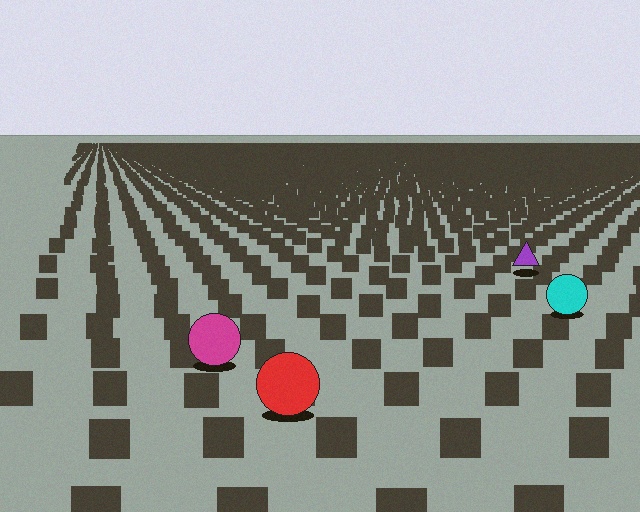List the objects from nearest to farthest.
From nearest to farthest: the red circle, the magenta circle, the cyan circle, the purple triangle.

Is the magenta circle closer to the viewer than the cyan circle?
Yes. The magenta circle is closer — you can tell from the texture gradient: the ground texture is coarser near it.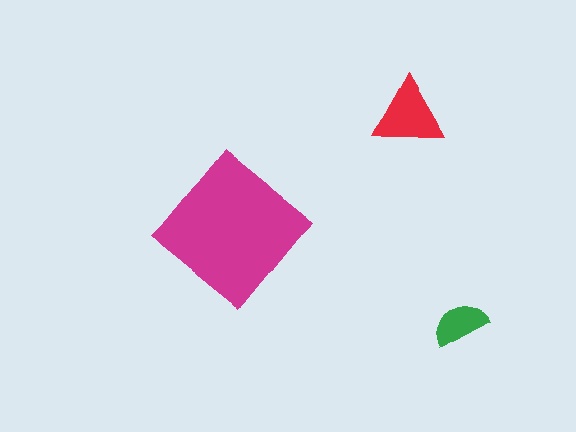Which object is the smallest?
The green semicircle.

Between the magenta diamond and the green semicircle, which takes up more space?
The magenta diamond.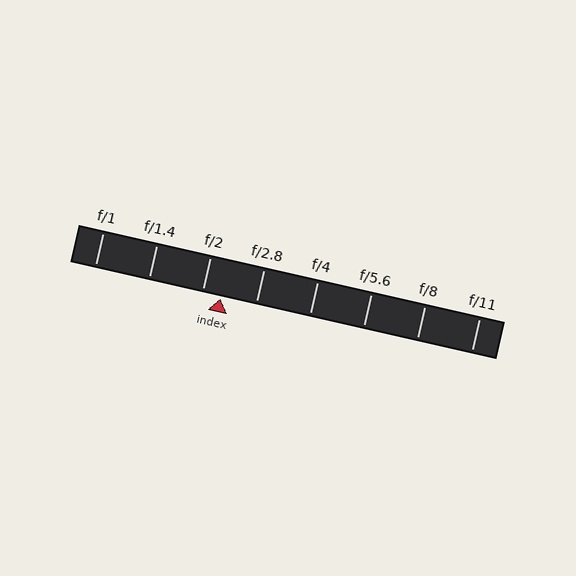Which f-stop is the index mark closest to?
The index mark is closest to f/2.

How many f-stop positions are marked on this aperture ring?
There are 8 f-stop positions marked.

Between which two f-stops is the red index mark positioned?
The index mark is between f/2 and f/2.8.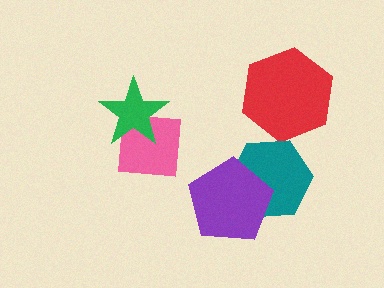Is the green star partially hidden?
No, no other shape covers it.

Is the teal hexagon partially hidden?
Yes, it is partially covered by another shape.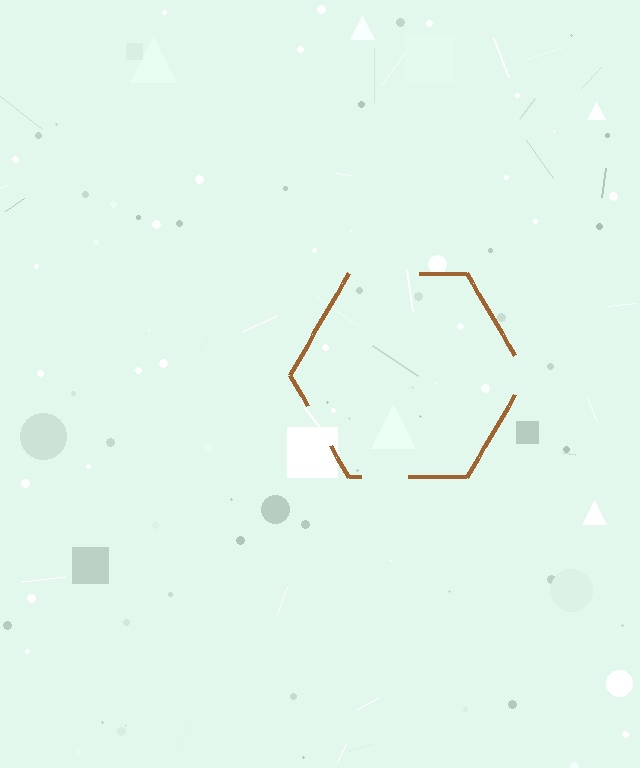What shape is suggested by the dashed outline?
The dashed outline suggests a hexagon.